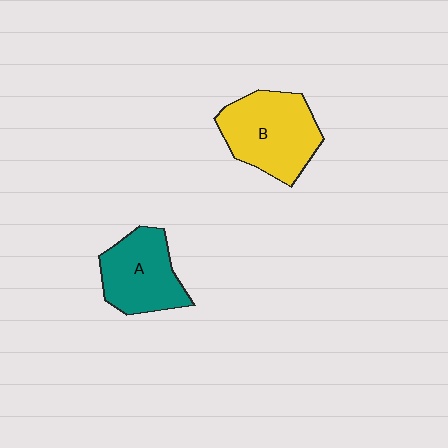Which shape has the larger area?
Shape B (yellow).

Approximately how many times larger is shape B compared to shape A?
Approximately 1.2 times.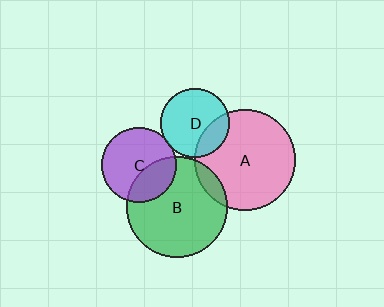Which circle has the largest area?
Circle A (pink).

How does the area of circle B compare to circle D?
Approximately 2.2 times.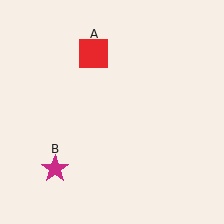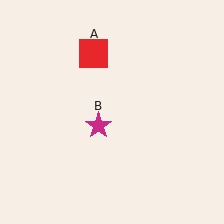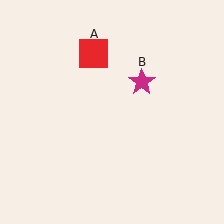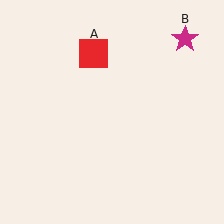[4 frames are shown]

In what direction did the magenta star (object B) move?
The magenta star (object B) moved up and to the right.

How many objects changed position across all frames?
1 object changed position: magenta star (object B).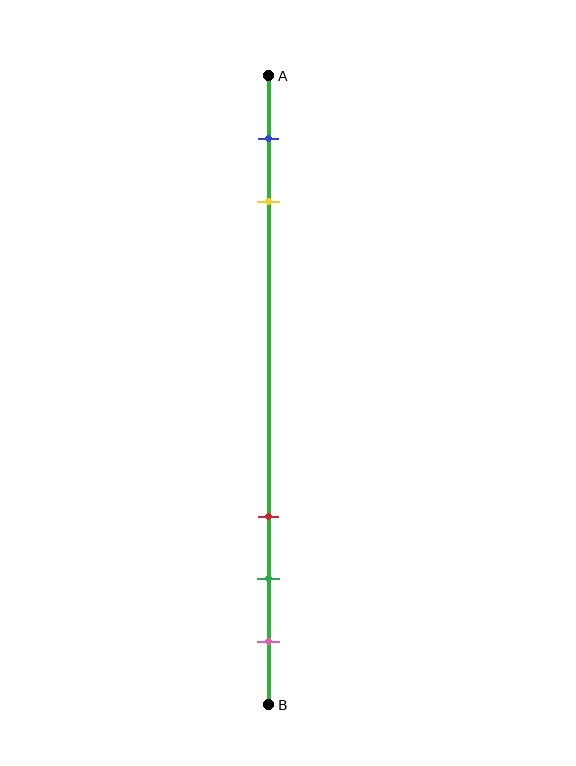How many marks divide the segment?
There are 5 marks dividing the segment.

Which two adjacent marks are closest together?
The green and pink marks are the closest adjacent pair.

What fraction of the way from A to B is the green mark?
The green mark is approximately 80% (0.8) of the way from A to B.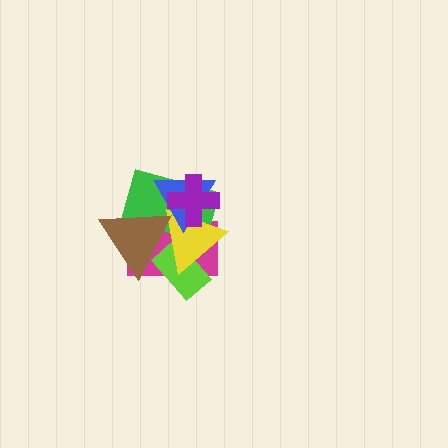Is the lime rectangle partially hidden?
Yes, it is partially covered by another shape.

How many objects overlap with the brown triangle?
5 objects overlap with the brown triangle.